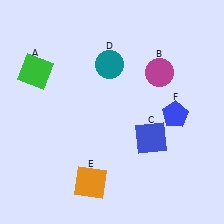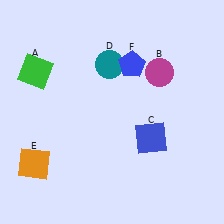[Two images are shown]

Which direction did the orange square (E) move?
The orange square (E) moved left.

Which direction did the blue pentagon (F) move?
The blue pentagon (F) moved up.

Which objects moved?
The objects that moved are: the orange square (E), the blue pentagon (F).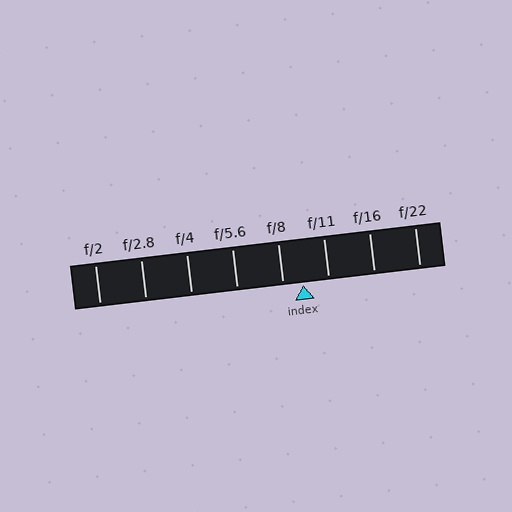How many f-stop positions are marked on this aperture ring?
There are 8 f-stop positions marked.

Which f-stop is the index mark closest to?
The index mark is closest to f/8.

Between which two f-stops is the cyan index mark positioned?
The index mark is between f/8 and f/11.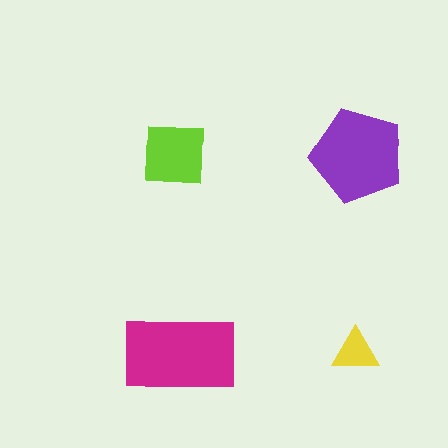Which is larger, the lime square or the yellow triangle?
The lime square.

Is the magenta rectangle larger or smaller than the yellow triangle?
Larger.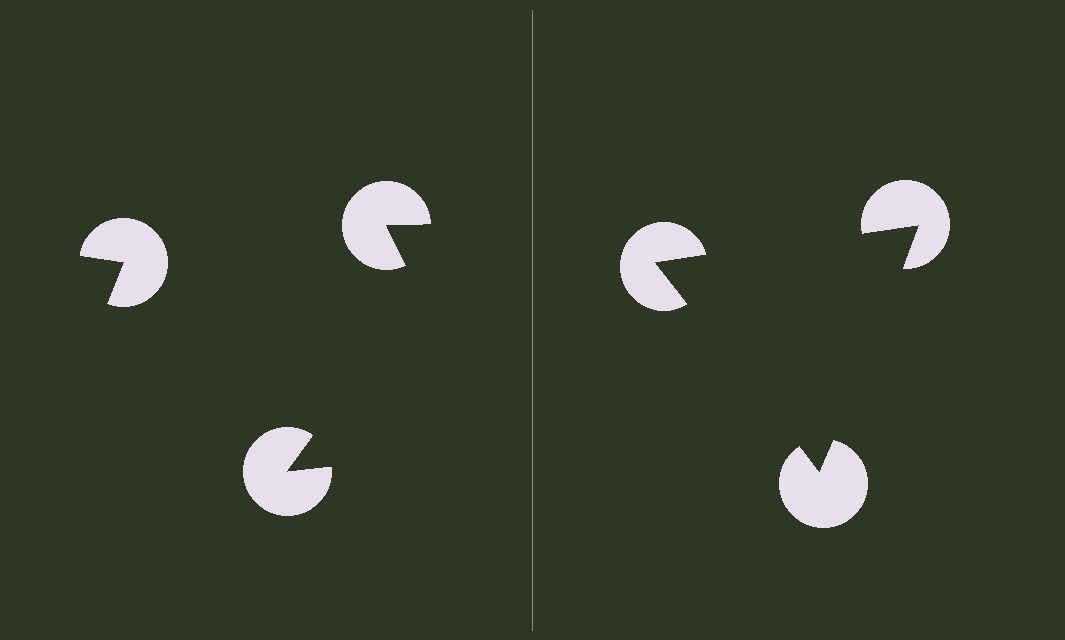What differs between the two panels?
The pac-man discs are positioned identically on both sides; only the wedge orientations differ. On the right they align to a triangle; on the left they are misaligned.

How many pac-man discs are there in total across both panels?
6 — 3 on each side.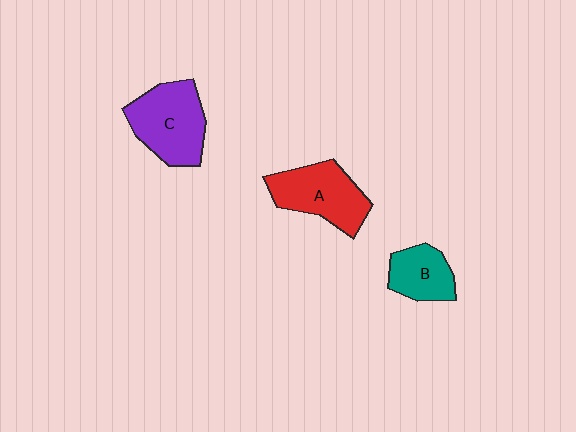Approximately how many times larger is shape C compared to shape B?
Approximately 1.7 times.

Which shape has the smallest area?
Shape B (teal).